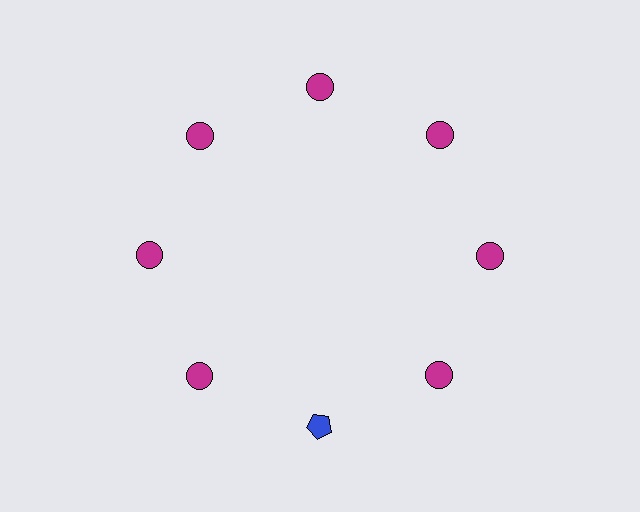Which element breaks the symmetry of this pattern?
The blue pentagon at roughly the 6 o'clock position breaks the symmetry. All other shapes are magenta circles.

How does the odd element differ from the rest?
It differs in both color (blue instead of magenta) and shape (pentagon instead of circle).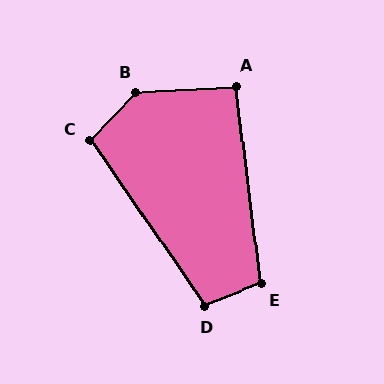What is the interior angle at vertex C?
Approximately 102 degrees (obtuse).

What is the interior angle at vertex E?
Approximately 105 degrees (obtuse).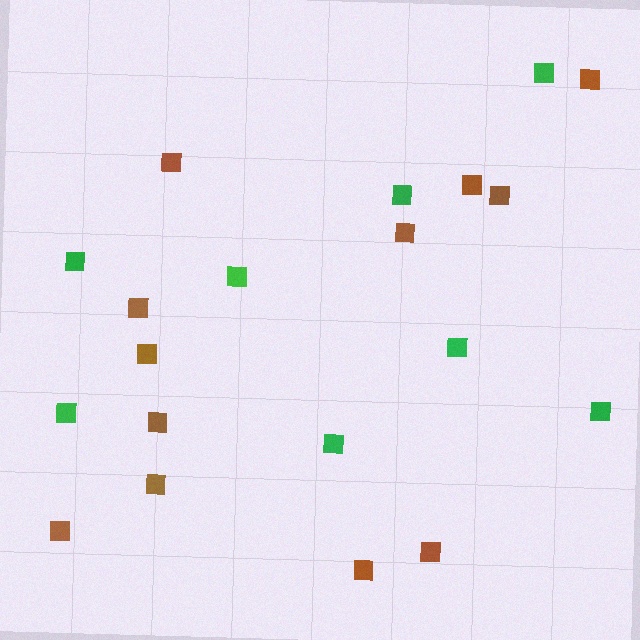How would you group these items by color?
There are 2 groups: one group of green squares (8) and one group of brown squares (12).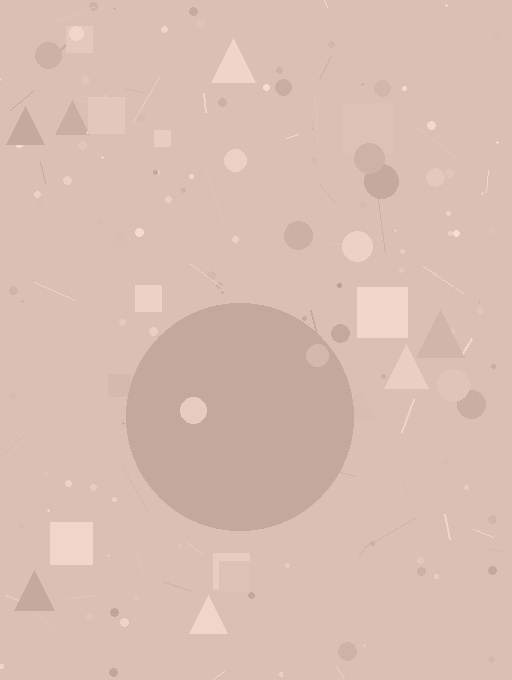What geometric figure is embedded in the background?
A circle is embedded in the background.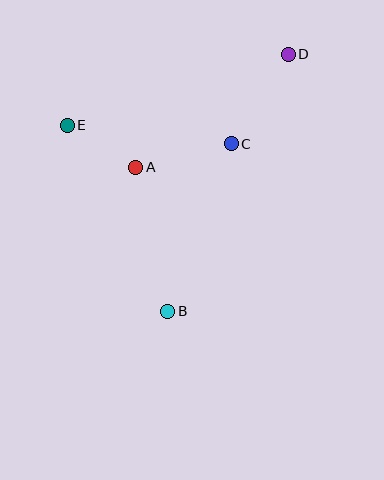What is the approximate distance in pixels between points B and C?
The distance between B and C is approximately 179 pixels.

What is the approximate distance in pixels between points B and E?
The distance between B and E is approximately 212 pixels.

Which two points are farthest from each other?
Points B and D are farthest from each other.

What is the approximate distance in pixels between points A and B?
The distance between A and B is approximately 147 pixels.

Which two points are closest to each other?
Points A and E are closest to each other.